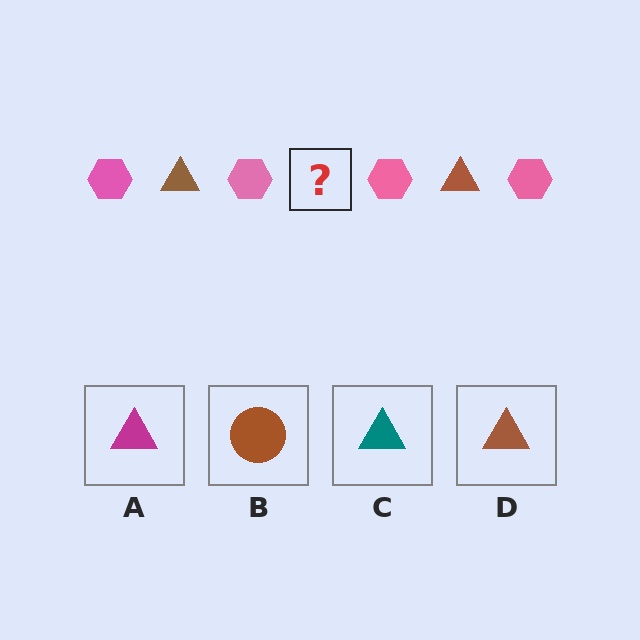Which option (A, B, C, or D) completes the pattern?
D.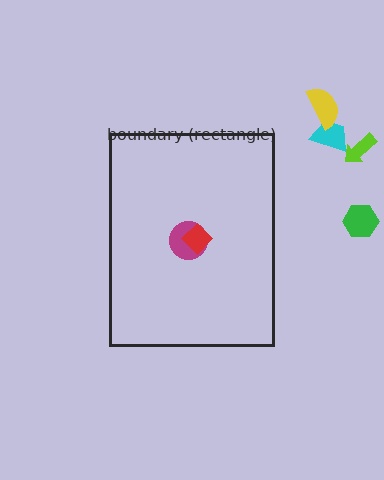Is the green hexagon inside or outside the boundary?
Outside.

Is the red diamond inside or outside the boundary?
Inside.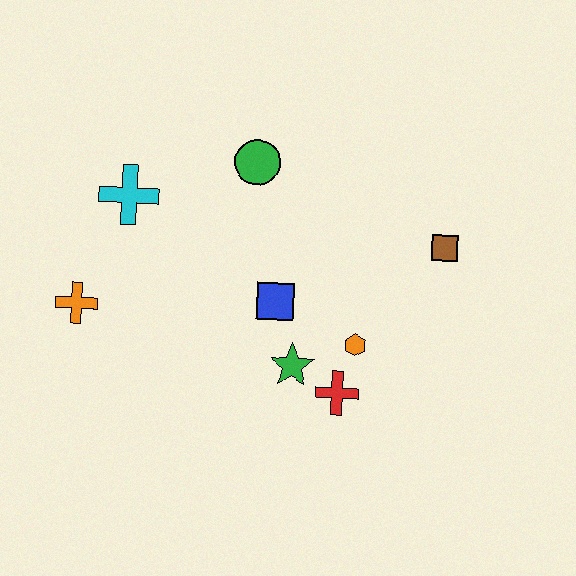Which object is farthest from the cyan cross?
The brown square is farthest from the cyan cross.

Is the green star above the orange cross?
No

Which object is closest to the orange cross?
The cyan cross is closest to the orange cross.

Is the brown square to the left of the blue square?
No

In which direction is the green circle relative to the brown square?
The green circle is to the left of the brown square.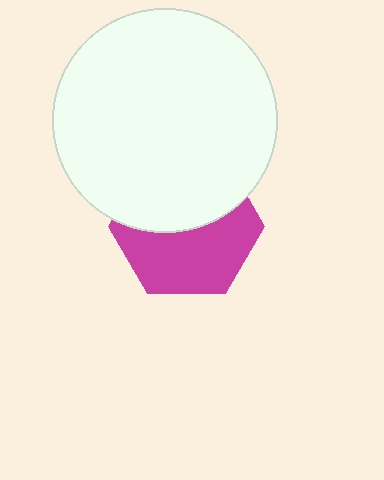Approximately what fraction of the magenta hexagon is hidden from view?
Roughly 47% of the magenta hexagon is hidden behind the white circle.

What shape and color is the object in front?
The object in front is a white circle.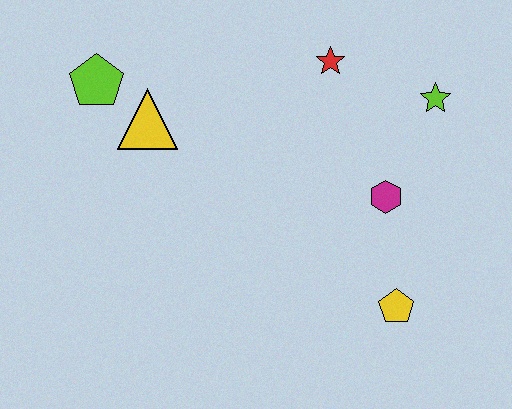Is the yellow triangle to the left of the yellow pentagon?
Yes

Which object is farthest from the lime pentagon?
The yellow pentagon is farthest from the lime pentagon.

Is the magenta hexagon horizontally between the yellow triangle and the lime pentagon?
No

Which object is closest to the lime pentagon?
The yellow triangle is closest to the lime pentagon.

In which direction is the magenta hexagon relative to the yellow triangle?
The magenta hexagon is to the right of the yellow triangle.